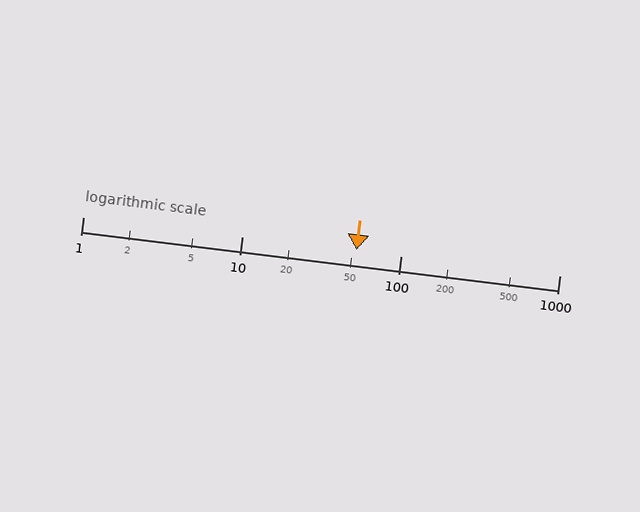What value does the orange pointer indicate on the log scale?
The pointer indicates approximately 53.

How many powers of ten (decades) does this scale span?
The scale spans 3 decades, from 1 to 1000.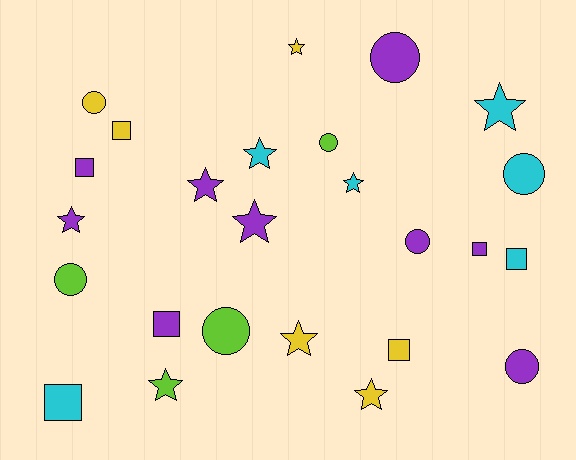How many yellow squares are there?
There are 2 yellow squares.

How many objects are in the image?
There are 25 objects.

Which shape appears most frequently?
Star, with 10 objects.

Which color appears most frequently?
Purple, with 9 objects.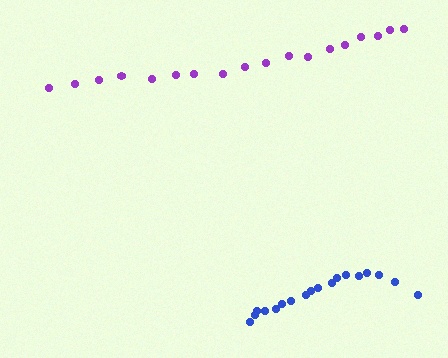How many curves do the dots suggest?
There are 2 distinct paths.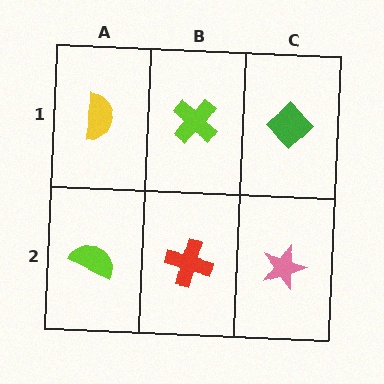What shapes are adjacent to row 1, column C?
A pink star (row 2, column C), a lime cross (row 1, column B).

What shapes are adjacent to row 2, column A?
A yellow semicircle (row 1, column A), a red cross (row 2, column B).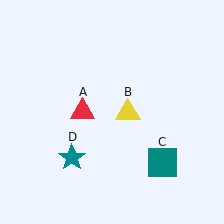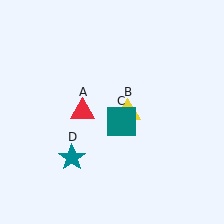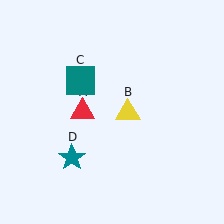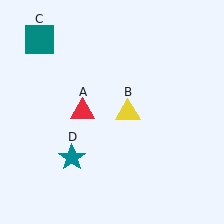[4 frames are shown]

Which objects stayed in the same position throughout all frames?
Red triangle (object A) and yellow triangle (object B) and teal star (object D) remained stationary.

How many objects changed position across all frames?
1 object changed position: teal square (object C).